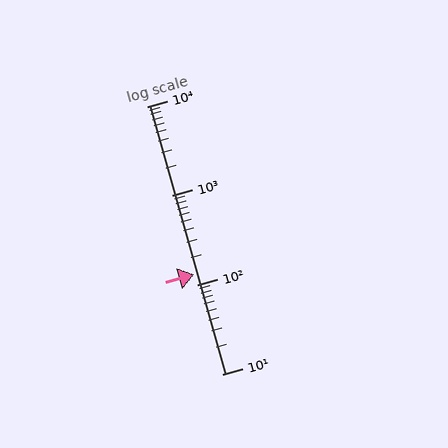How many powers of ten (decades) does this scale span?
The scale spans 3 decades, from 10 to 10000.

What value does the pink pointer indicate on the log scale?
The pointer indicates approximately 130.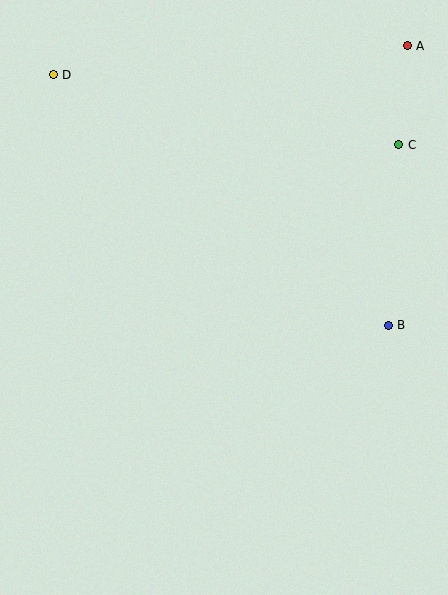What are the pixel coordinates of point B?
Point B is at (388, 325).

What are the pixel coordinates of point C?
Point C is at (399, 145).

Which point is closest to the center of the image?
Point B at (388, 325) is closest to the center.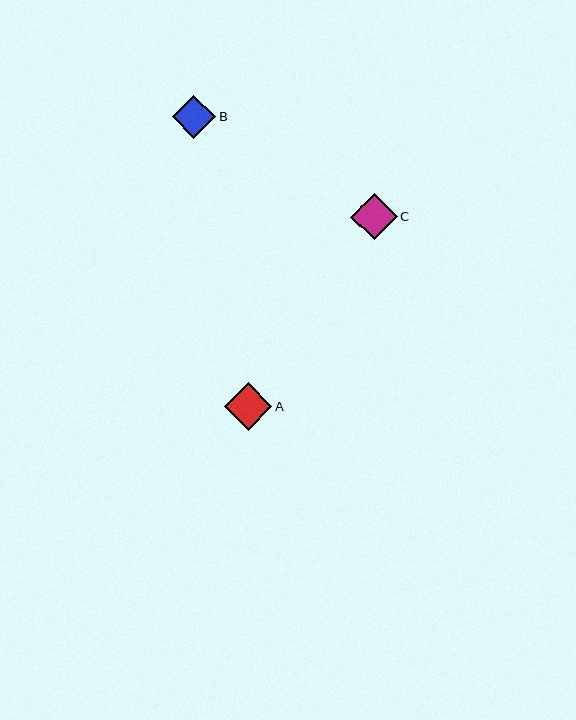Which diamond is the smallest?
Diamond B is the smallest with a size of approximately 43 pixels.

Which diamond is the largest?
Diamond A is the largest with a size of approximately 47 pixels.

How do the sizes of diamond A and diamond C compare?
Diamond A and diamond C are approximately the same size.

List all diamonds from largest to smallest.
From largest to smallest: A, C, B.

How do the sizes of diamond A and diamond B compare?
Diamond A and diamond B are approximately the same size.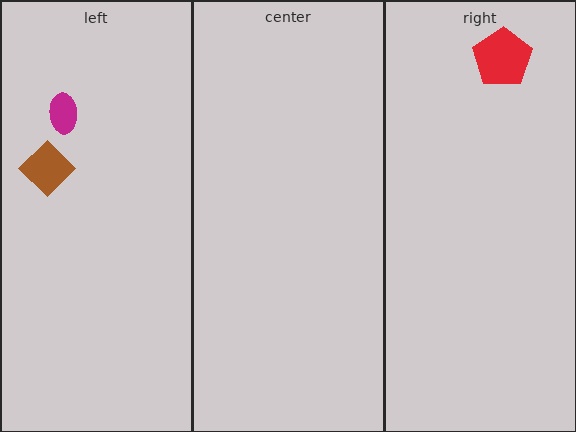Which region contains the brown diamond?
The left region.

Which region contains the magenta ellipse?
The left region.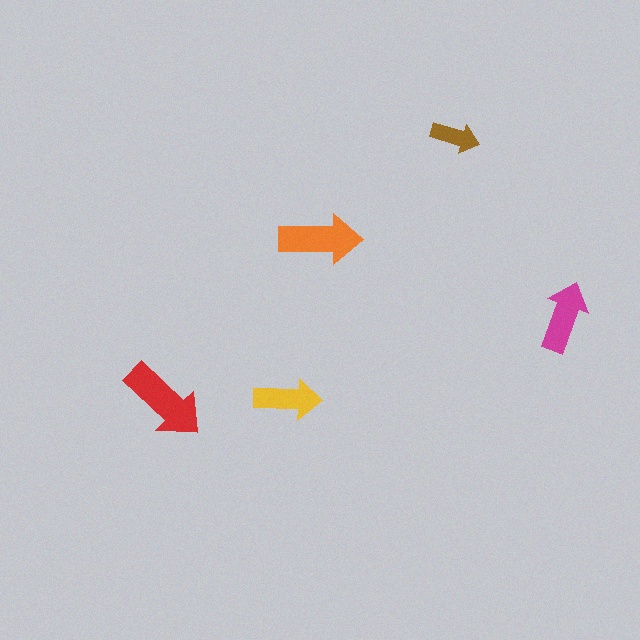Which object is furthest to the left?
The red arrow is leftmost.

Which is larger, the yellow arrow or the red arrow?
The red one.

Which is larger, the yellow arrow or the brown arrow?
The yellow one.